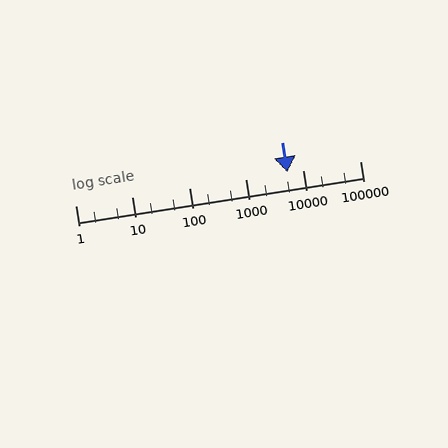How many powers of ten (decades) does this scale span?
The scale spans 5 decades, from 1 to 100000.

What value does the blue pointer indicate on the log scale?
The pointer indicates approximately 5300.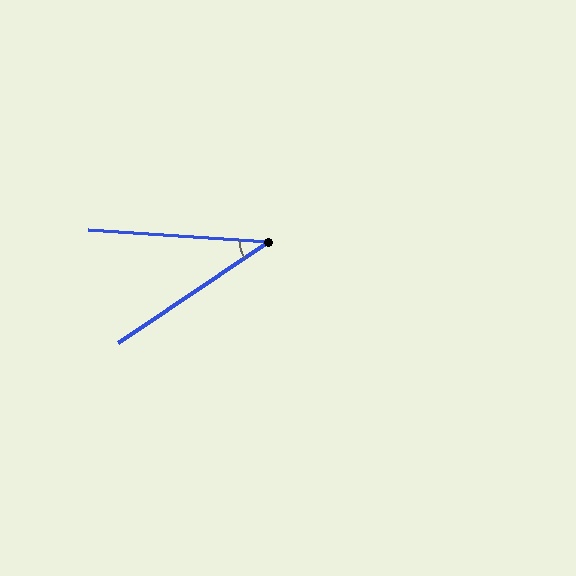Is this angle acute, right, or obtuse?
It is acute.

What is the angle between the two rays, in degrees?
Approximately 38 degrees.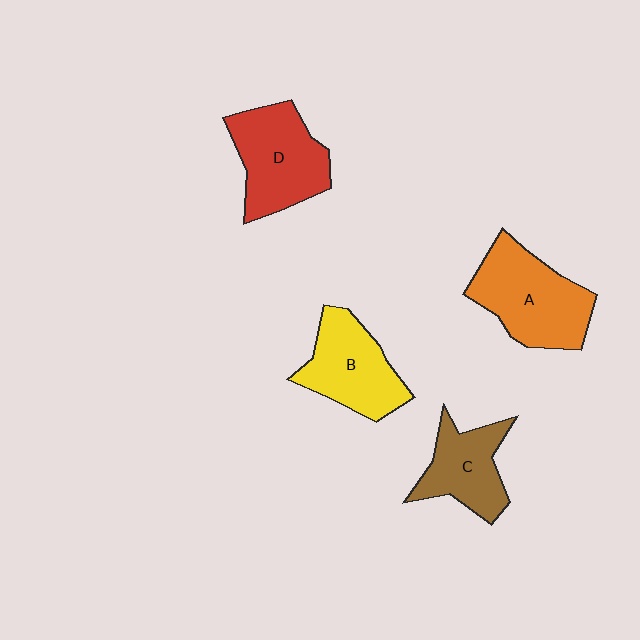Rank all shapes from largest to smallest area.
From largest to smallest: A (orange), D (red), B (yellow), C (brown).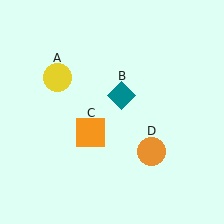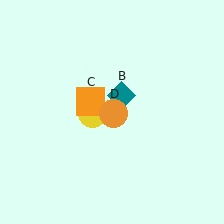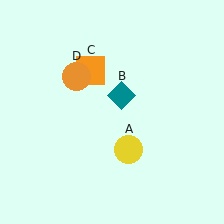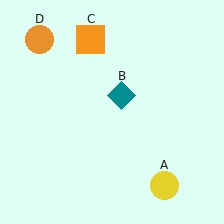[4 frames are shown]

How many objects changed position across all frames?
3 objects changed position: yellow circle (object A), orange square (object C), orange circle (object D).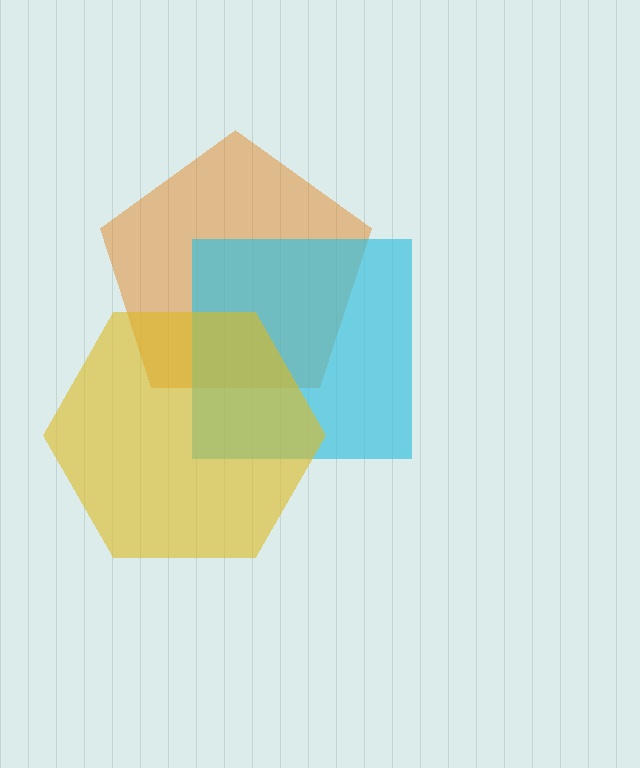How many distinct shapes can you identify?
There are 3 distinct shapes: an orange pentagon, a cyan square, a yellow hexagon.